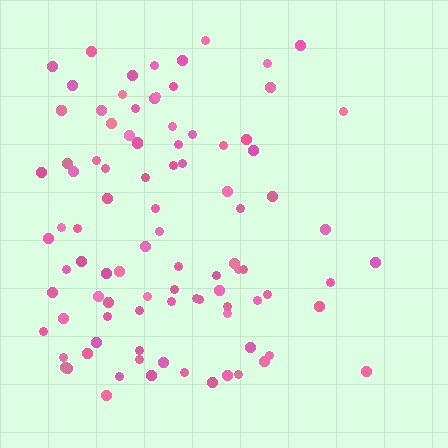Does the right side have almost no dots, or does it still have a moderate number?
Still a moderate number, just noticeably fewer than the left.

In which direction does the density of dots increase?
From right to left, with the left side densest.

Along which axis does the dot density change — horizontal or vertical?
Horizontal.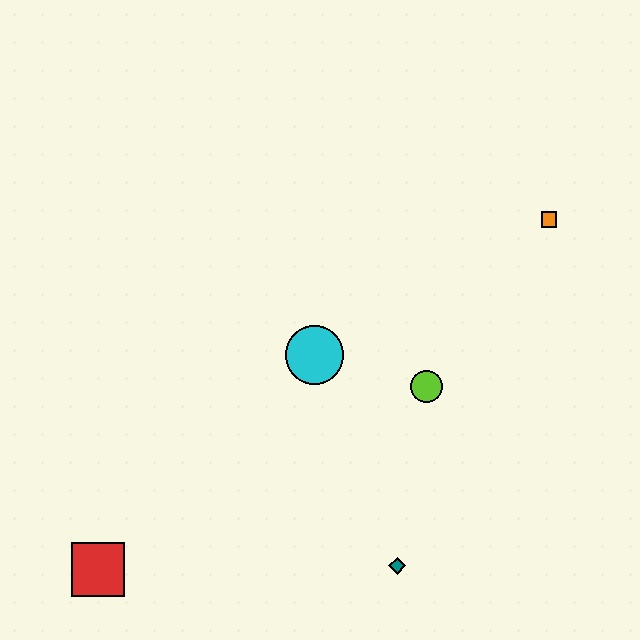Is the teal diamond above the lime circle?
No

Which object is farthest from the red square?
The orange square is farthest from the red square.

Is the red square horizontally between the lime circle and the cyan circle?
No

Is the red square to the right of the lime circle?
No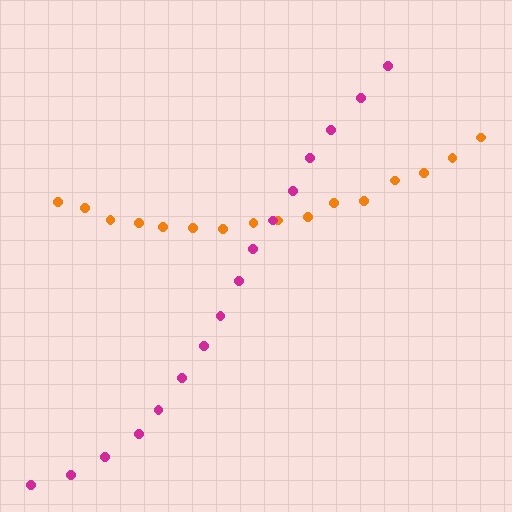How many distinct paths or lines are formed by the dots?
There are 2 distinct paths.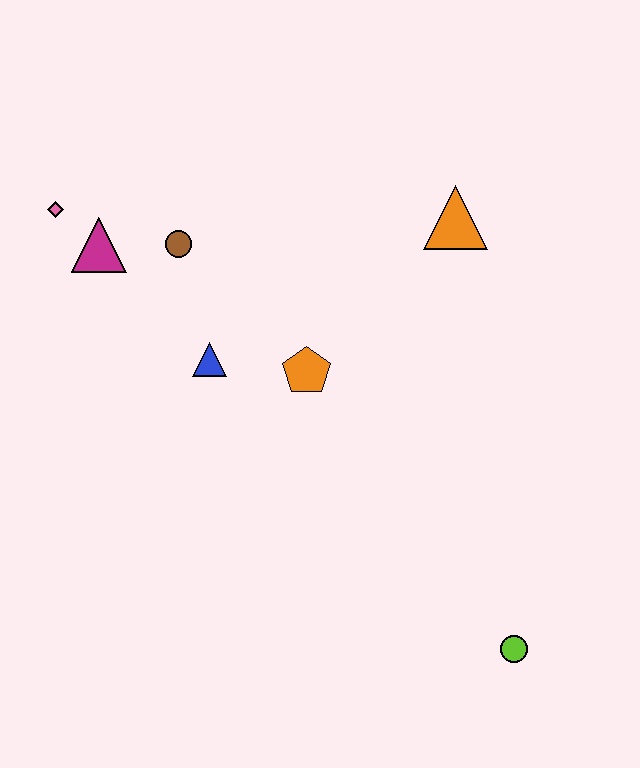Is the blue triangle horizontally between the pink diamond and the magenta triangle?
No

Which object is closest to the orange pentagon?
The blue triangle is closest to the orange pentagon.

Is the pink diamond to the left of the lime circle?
Yes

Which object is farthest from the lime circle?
The pink diamond is farthest from the lime circle.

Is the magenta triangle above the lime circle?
Yes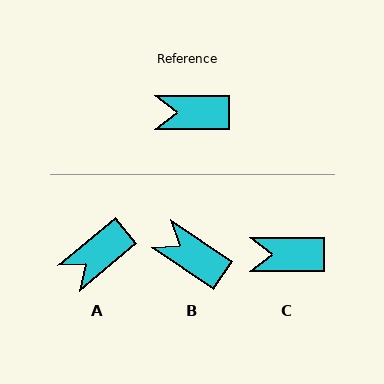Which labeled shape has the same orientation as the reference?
C.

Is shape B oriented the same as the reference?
No, it is off by about 35 degrees.